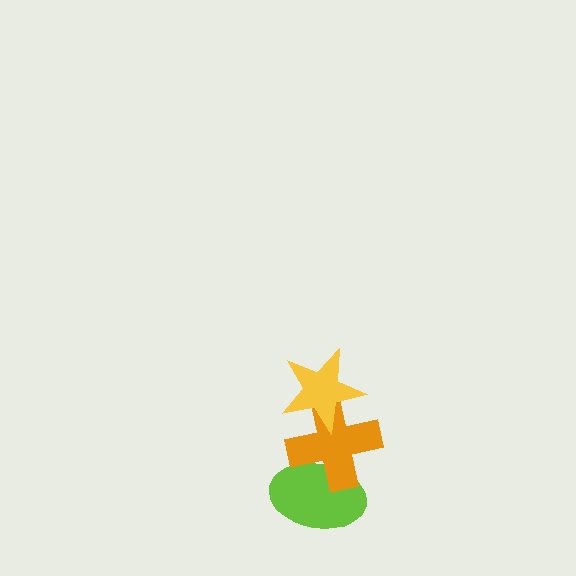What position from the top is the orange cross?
The orange cross is 2nd from the top.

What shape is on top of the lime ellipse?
The orange cross is on top of the lime ellipse.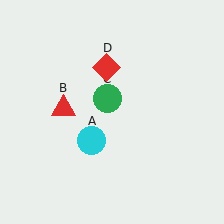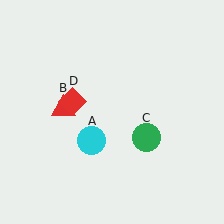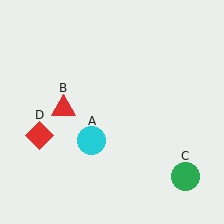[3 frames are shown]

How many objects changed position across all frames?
2 objects changed position: green circle (object C), red diamond (object D).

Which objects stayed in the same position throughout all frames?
Cyan circle (object A) and red triangle (object B) remained stationary.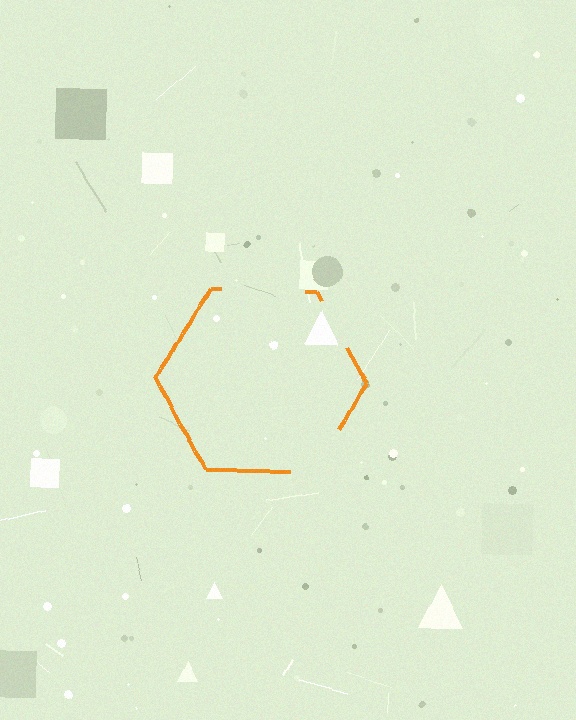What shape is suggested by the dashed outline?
The dashed outline suggests a hexagon.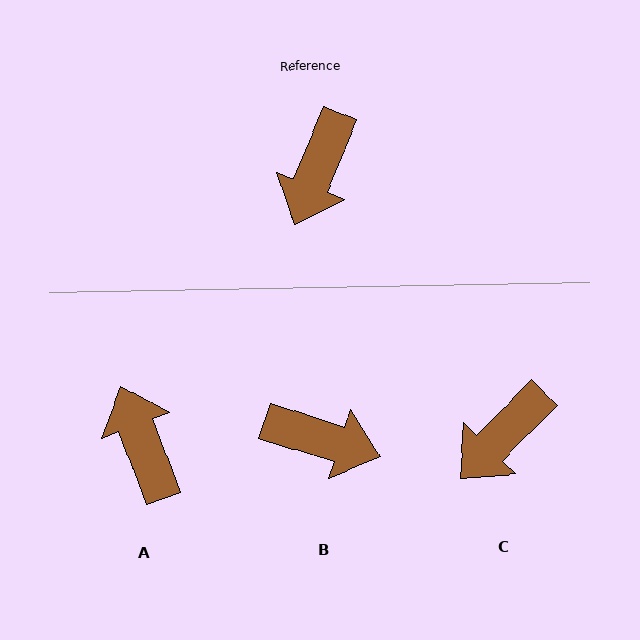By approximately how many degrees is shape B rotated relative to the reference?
Approximately 95 degrees counter-clockwise.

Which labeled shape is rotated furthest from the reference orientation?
A, about 137 degrees away.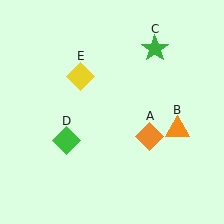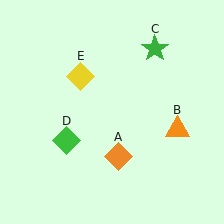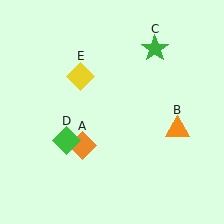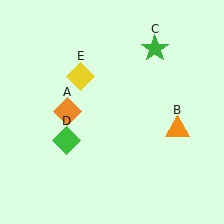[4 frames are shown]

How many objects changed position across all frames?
1 object changed position: orange diamond (object A).